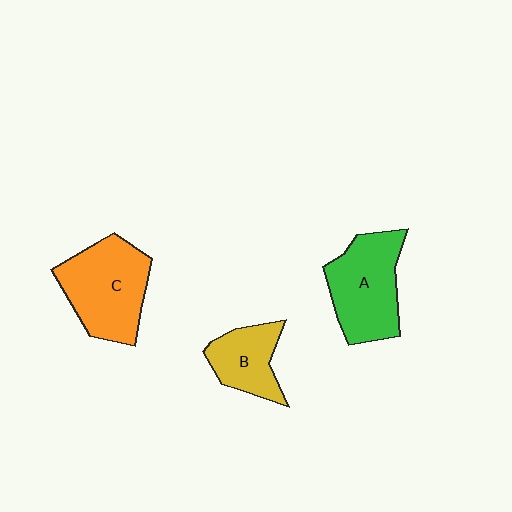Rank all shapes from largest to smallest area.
From largest to smallest: C (orange), A (green), B (yellow).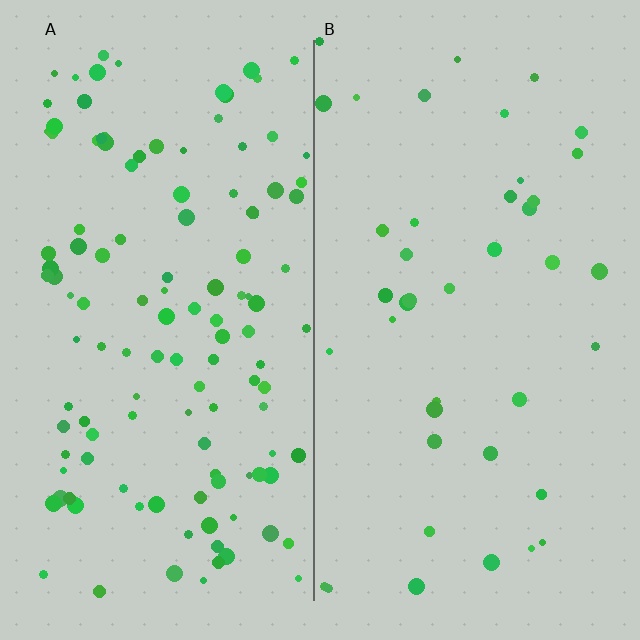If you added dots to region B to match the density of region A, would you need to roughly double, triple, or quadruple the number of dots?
Approximately triple.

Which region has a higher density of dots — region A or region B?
A (the left).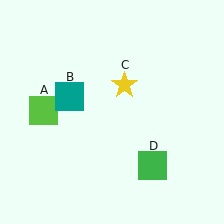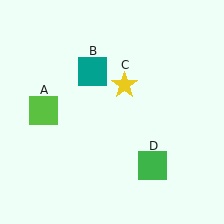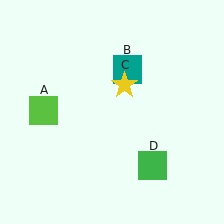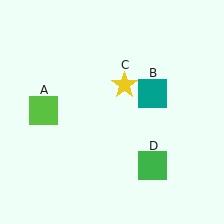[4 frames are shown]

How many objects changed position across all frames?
1 object changed position: teal square (object B).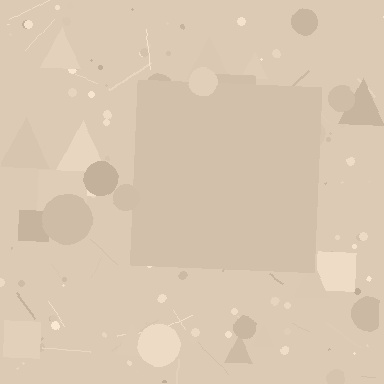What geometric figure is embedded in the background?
A square is embedded in the background.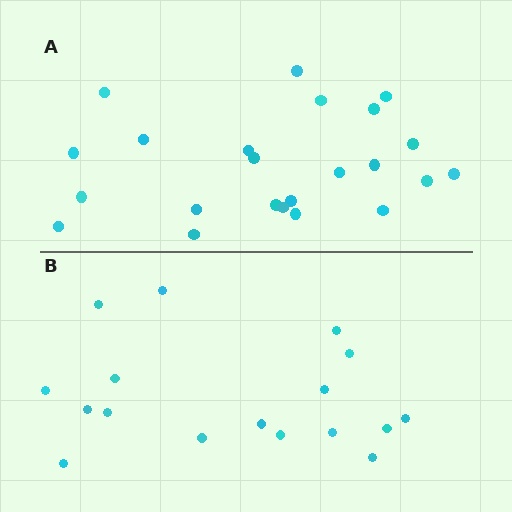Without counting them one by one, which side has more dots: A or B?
Region A (the top region) has more dots.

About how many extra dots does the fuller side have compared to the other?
Region A has about 6 more dots than region B.